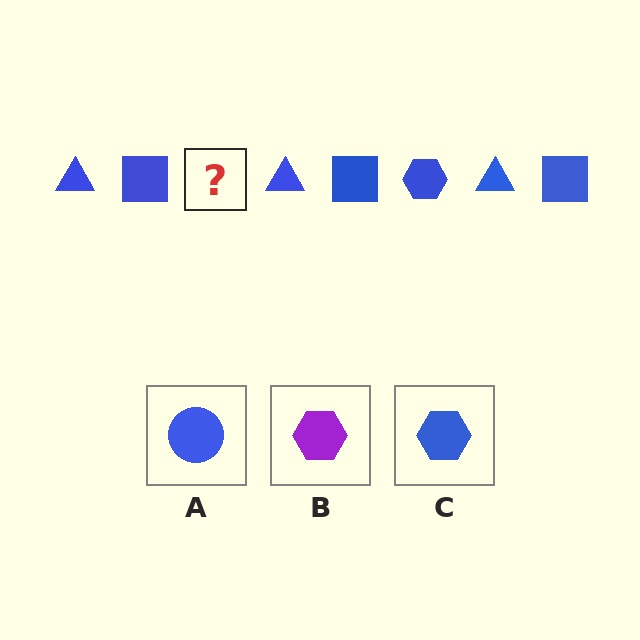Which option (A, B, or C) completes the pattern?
C.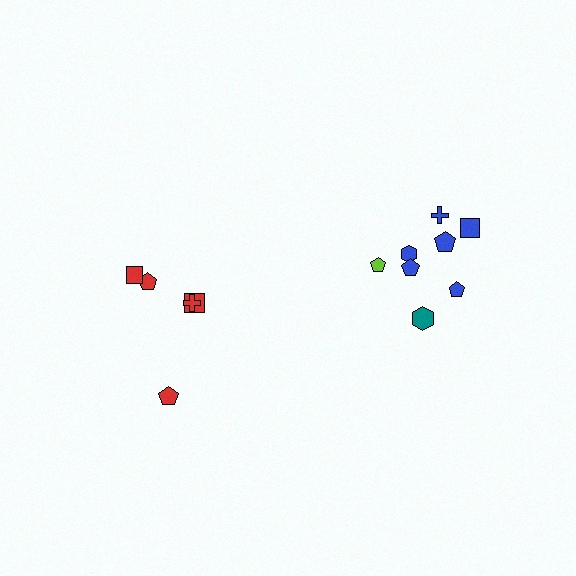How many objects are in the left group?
There are 5 objects.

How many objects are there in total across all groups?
There are 13 objects.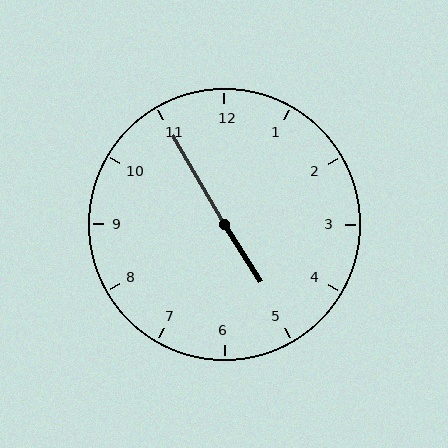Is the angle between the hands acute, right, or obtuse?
It is obtuse.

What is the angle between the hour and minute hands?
Approximately 178 degrees.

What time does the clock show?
4:55.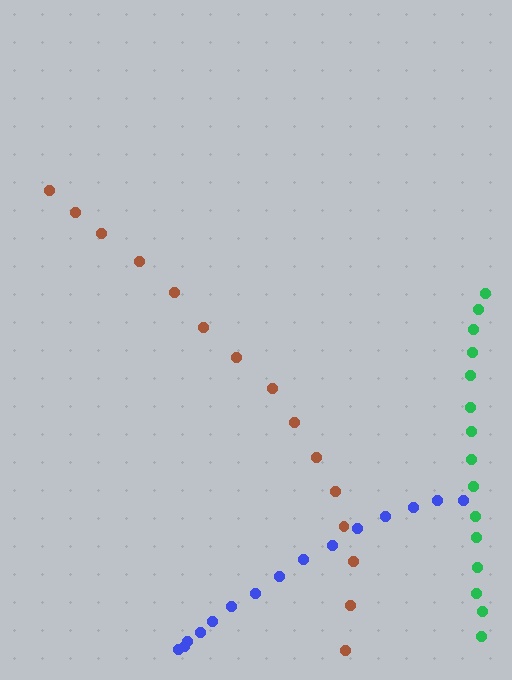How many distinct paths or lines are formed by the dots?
There are 3 distinct paths.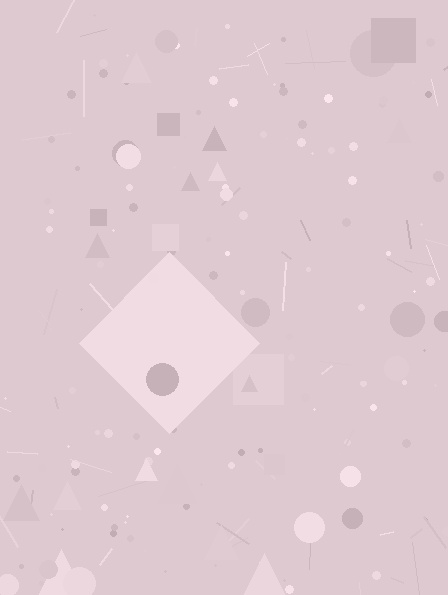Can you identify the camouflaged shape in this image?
The camouflaged shape is a diamond.